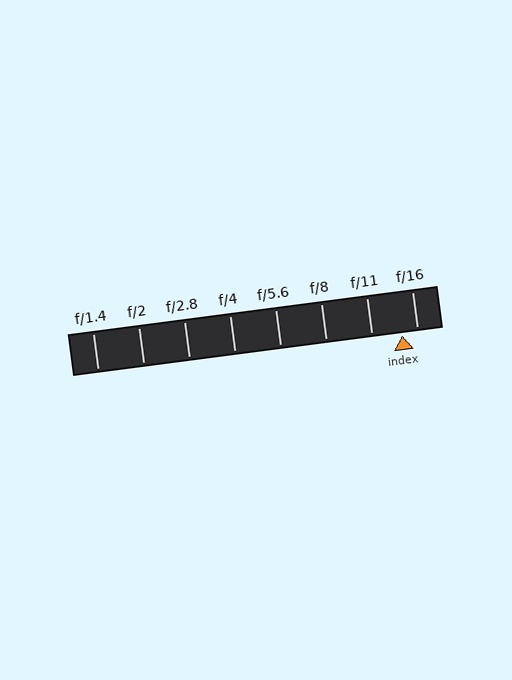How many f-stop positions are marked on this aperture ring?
There are 8 f-stop positions marked.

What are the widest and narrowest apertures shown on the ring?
The widest aperture shown is f/1.4 and the narrowest is f/16.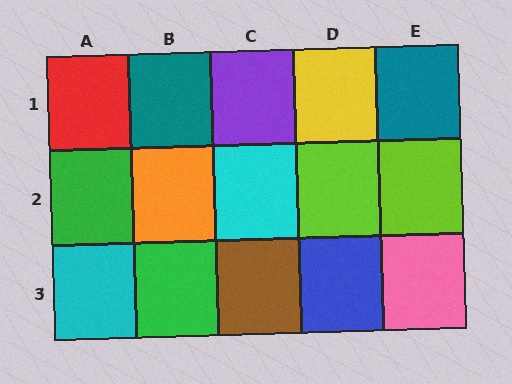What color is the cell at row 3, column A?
Cyan.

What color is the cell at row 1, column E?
Teal.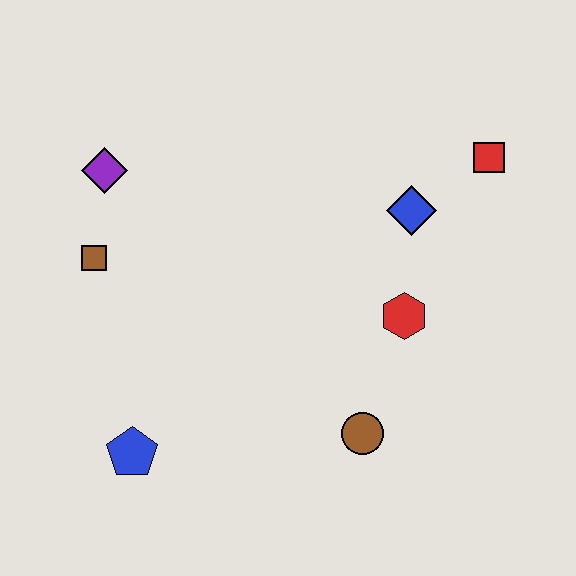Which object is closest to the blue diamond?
The red square is closest to the blue diamond.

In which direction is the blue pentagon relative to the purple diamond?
The blue pentagon is below the purple diamond.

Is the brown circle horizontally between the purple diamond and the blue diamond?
Yes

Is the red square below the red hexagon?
No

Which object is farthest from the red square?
The blue pentagon is farthest from the red square.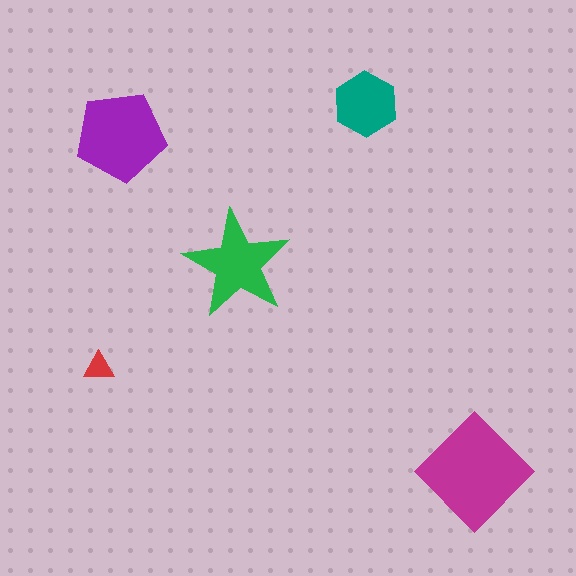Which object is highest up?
The teal hexagon is topmost.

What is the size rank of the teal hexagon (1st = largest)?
4th.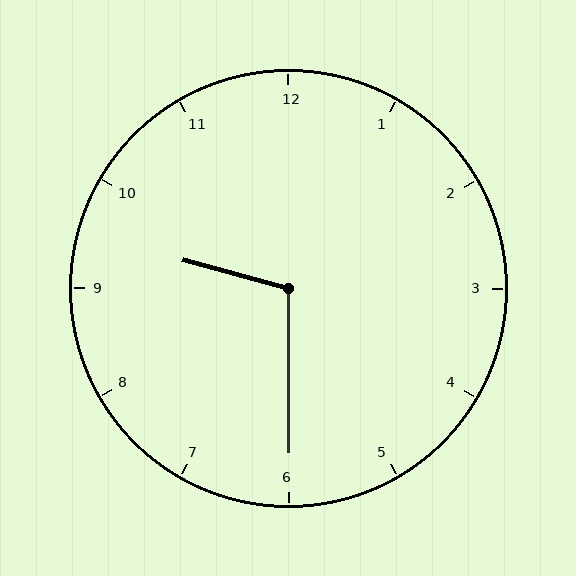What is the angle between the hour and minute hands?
Approximately 105 degrees.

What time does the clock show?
9:30.